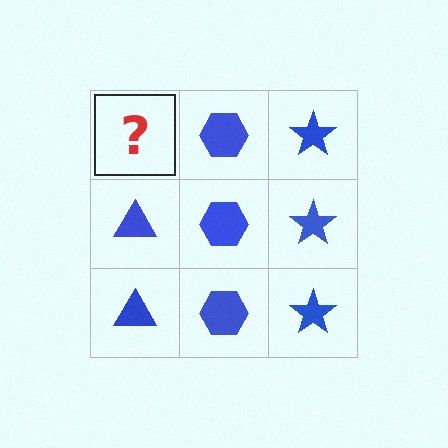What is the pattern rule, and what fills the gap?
The rule is that each column has a consistent shape. The gap should be filled with a blue triangle.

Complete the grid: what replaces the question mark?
The question mark should be replaced with a blue triangle.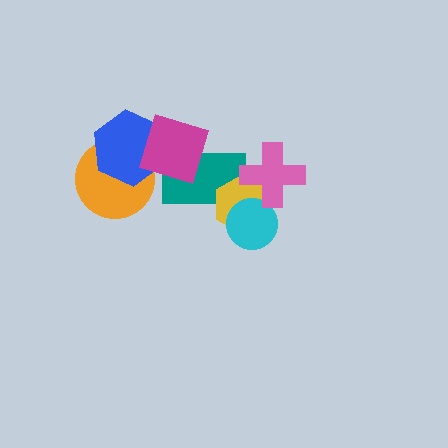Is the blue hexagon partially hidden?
Yes, it is partially covered by another shape.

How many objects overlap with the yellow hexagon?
3 objects overlap with the yellow hexagon.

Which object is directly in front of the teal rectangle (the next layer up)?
The yellow hexagon is directly in front of the teal rectangle.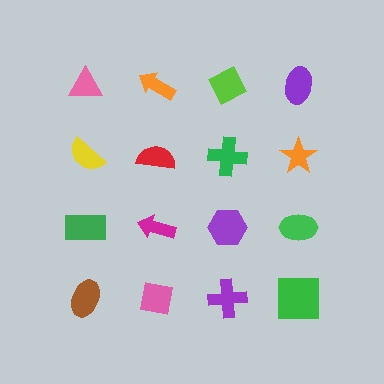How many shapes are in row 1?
4 shapes.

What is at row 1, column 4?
A purple ellipse.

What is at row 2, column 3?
A green cross.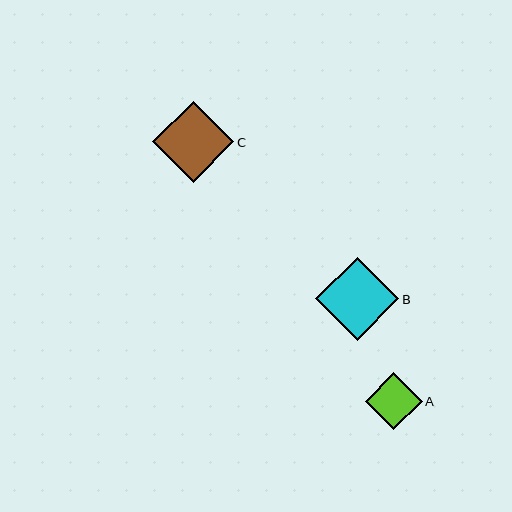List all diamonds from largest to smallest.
From largest to smallest: B, C, A.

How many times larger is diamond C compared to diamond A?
Diamond C is approximately 1.4 times the size of diamond A.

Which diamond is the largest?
Diamond B is the largest with a size of approximately 84 pixels.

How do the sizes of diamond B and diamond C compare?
Diamond B and diamond C are approximately the same size.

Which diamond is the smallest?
Diamond A is the smallest with a size of approximately 57 pixels.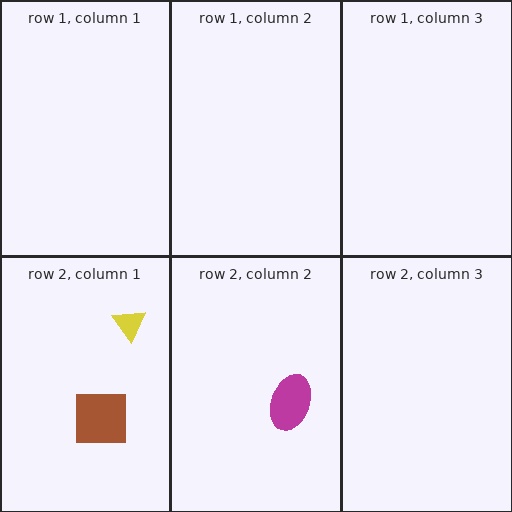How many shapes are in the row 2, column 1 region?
2.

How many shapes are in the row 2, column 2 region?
1.